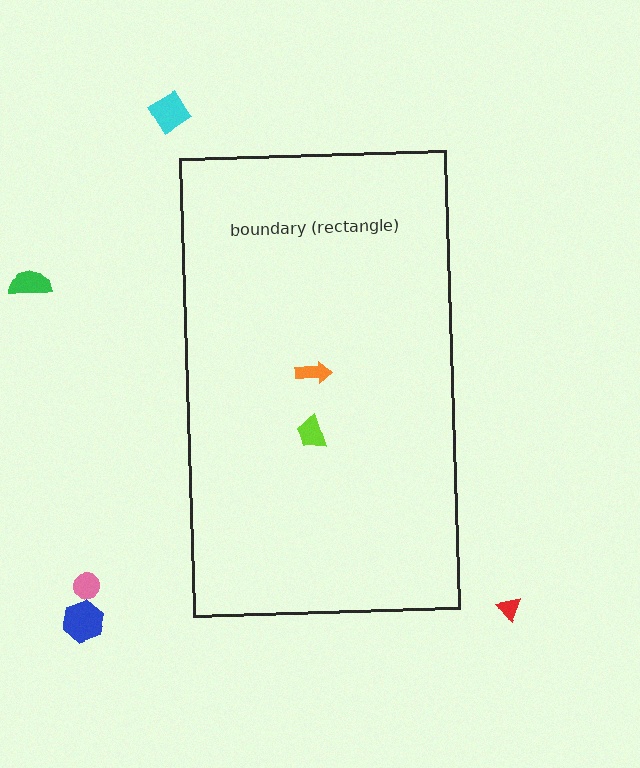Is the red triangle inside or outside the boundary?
Outside.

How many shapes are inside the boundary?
2 inside, 5 outside.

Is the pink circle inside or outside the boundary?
Outside.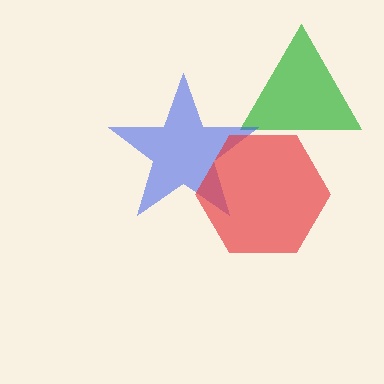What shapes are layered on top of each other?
The layered shapes are: a green triangle, a blue star, a red hexagon.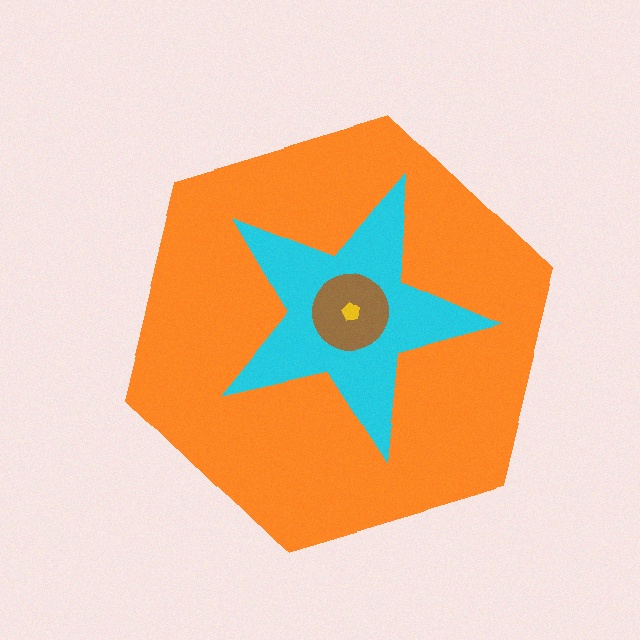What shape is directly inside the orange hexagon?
The cyan star.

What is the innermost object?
The yellow pentagon.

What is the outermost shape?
The orange hexagon.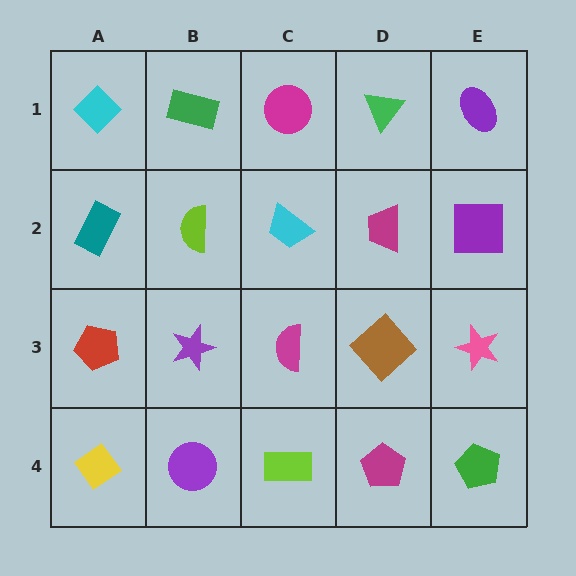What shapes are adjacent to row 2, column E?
A purple ellipse (row 1, column E), a pink star (row 3, column E), a magenta trapezoid (row 2, column D).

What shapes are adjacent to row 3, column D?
A magenta trapezoid (row 2, column D), a magenta pentagon (row 4, column D), a magenta semicircle (row 3, column C), a pink star (row 3, column E).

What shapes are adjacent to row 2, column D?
A green triangle (row 1, column D), a brown diamond (row 3, column D), a cyan trapezoid (row 2, column C), a purple square (row 2, column E).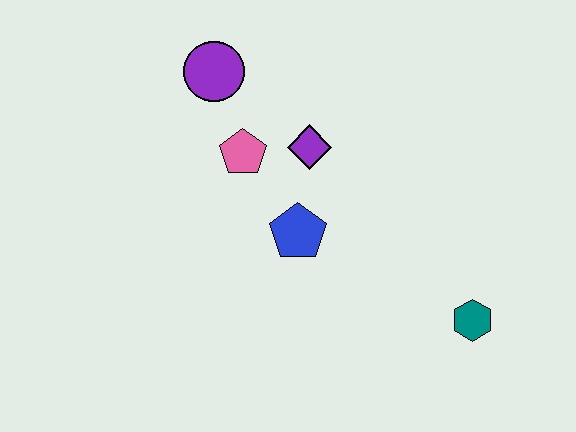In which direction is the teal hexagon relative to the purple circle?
The teal hexagon is to the right of the purple circle.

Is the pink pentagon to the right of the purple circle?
Yes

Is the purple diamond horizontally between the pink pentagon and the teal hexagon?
Yes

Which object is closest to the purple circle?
The pink pentagon is closest to the purple circle.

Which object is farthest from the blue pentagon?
The teal hexagon is farthest from the blue pentagon.